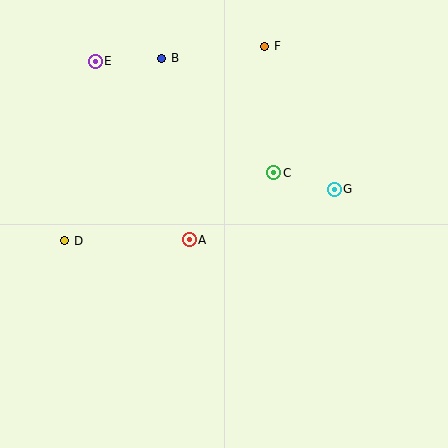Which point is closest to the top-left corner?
Point E is closest to the top-left corner.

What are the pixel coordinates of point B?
Point B is at (162, 58).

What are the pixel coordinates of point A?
Point A is at (189, 240).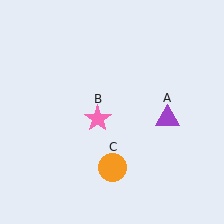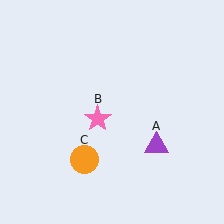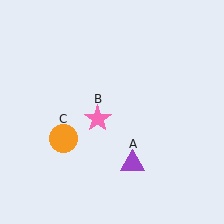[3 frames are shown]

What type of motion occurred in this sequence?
The purple triangle (object A), orange circle (object C) rotated clockwise around the center of the scene.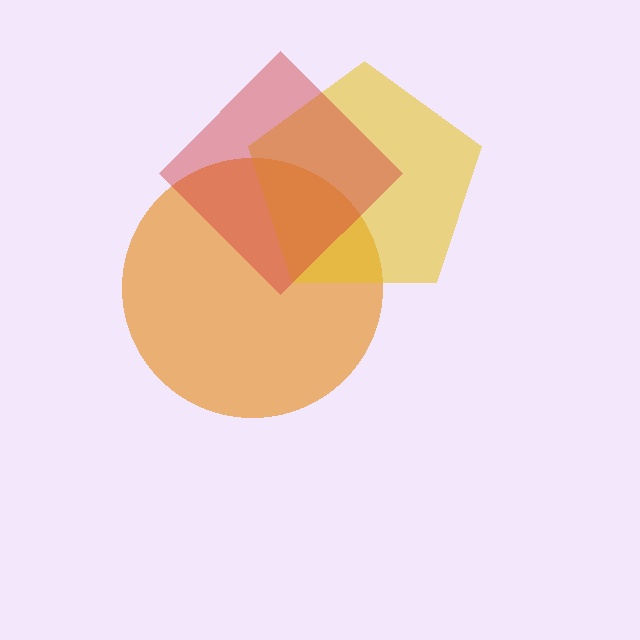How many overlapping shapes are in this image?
There are 3 overlapping shapes in the image.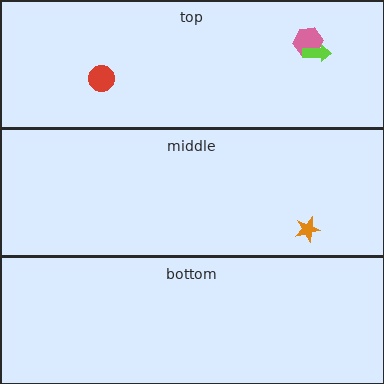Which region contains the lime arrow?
The top region.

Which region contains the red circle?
The top region.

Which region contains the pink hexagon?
The top region.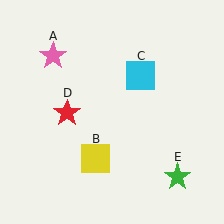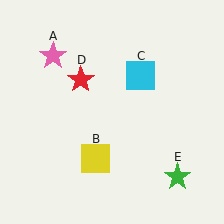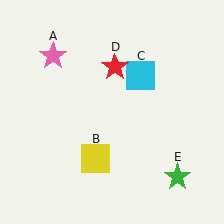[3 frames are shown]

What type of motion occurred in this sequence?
The red star (object D) rotated clockwise around the center of the scene.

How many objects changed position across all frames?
1 object changed position: red star (object D).